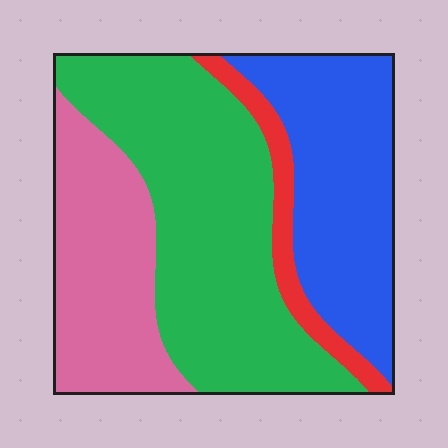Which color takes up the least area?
Red, at roughly 5%.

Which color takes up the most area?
Green, at roughly 40%.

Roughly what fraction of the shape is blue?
Blue covers around 25% of the shape.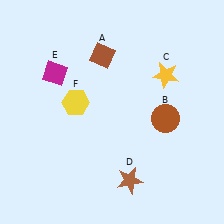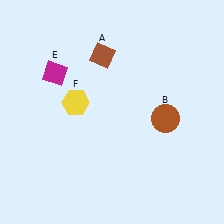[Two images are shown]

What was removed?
The yellow star (C), the brown star (D) were removed in Image 2.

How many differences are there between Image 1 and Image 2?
There are 2 differences between the two images.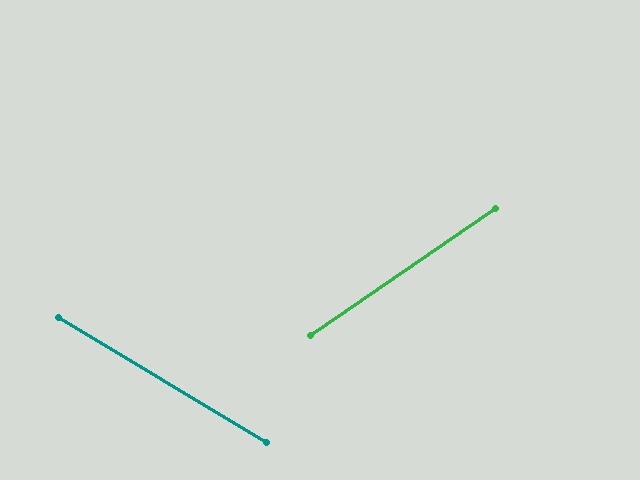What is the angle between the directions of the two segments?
Approximately 65 degrees.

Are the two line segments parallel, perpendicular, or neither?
Neither parallel nor perpendicular — they differ by about 65°.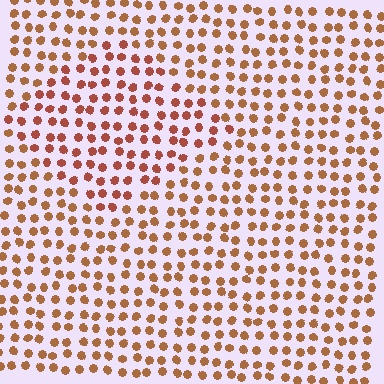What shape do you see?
I see a diamond.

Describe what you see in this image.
The image is filled with small brown elements in a uniform arrangement. A diamond-shaped region is visible where the elements are tinted to a slightly different hue, forming a subtle color boundary.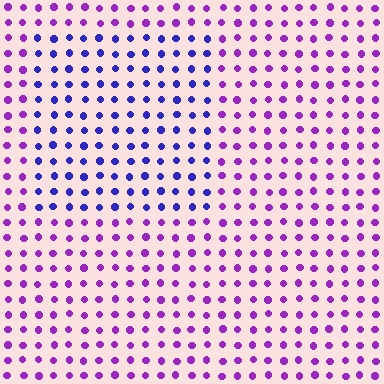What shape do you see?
I see a rectangle.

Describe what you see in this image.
The image is filled with small purple elements in a uniform arrangement. A rectangle-shaped region is visible where the elements are tinted to a slightly different hue, forming a subtle color boundary.